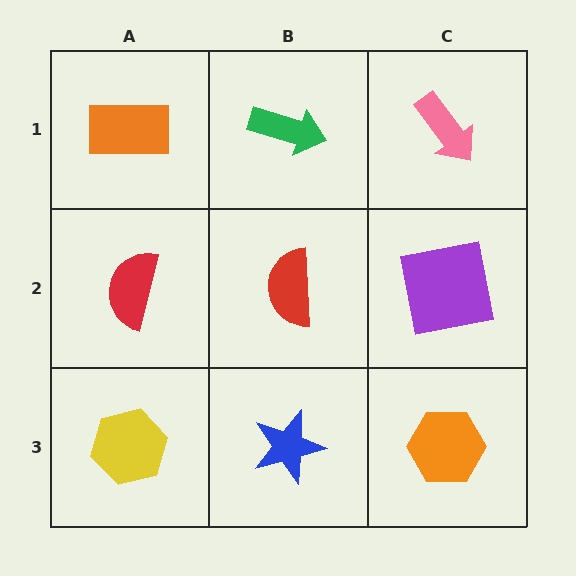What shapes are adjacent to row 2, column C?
A pink arrow (row 1, column C), an orange hexagon (row 3, column C), a red semicircle (row 2, column B).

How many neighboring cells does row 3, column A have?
2.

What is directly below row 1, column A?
A red semicircle.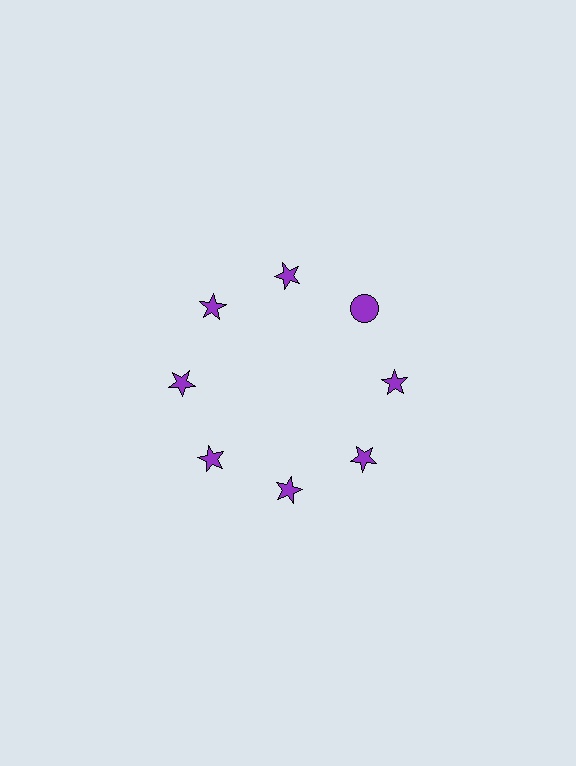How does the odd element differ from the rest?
It has a different shape: circle instead of star.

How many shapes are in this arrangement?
There are 8 shapes arranged in a ring pattern.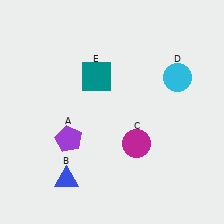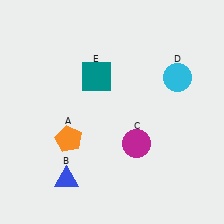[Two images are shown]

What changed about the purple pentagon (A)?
In Image 1, A is purple. In Image 2, it changed to orange.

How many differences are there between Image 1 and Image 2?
There is 1 difference between the two images.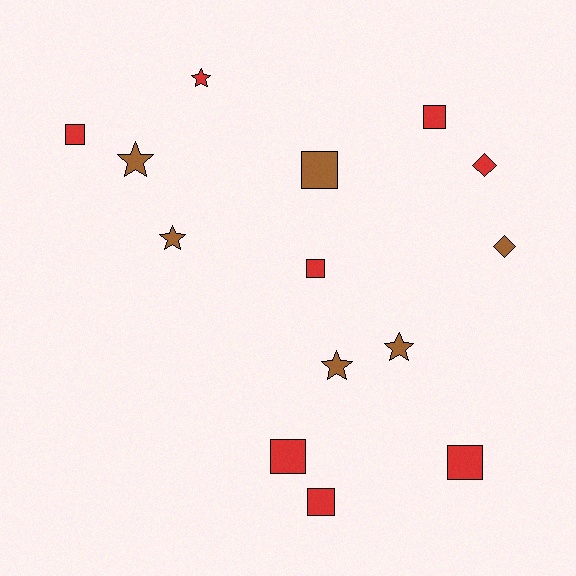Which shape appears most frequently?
Square, with 7 objects.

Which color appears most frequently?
Red, with 8 objects.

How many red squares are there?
There are 6 red squares.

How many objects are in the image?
There are 14 objects.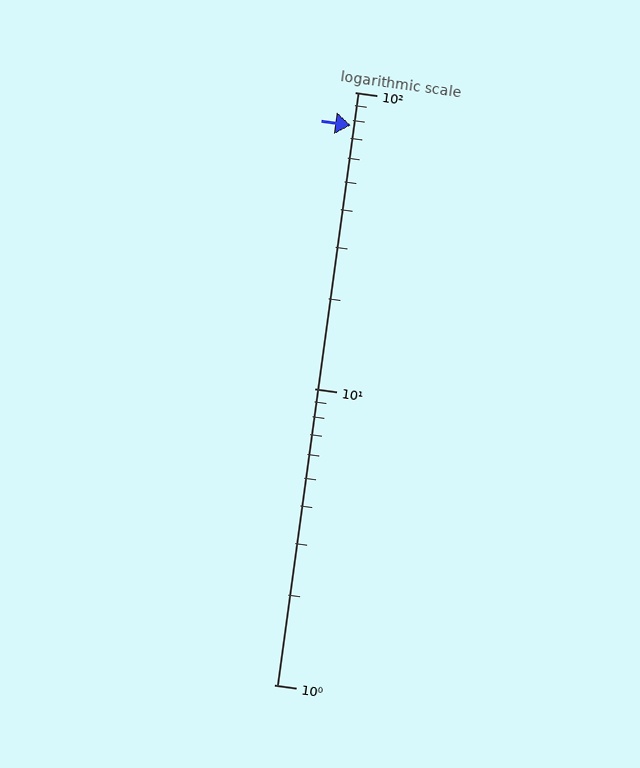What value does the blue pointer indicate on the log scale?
The pointer indicates approximately 77.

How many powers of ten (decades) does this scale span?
The scale spans 2 decades, from 1 to 100.